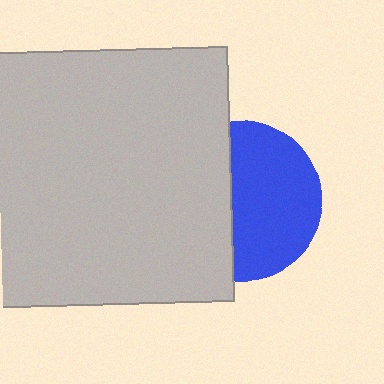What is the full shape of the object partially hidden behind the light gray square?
The partially hidden object is a blue circle.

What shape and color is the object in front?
The object in front is a light gray square.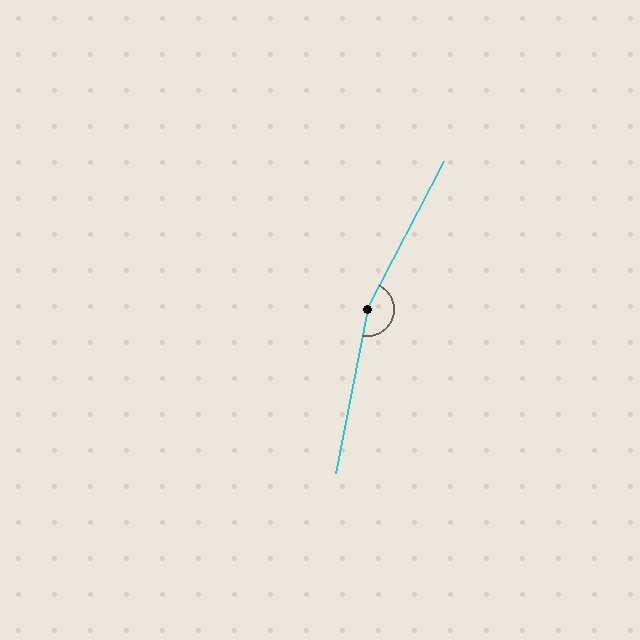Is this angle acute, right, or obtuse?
It is obtuse.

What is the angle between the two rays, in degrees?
Approximately 164 degrees.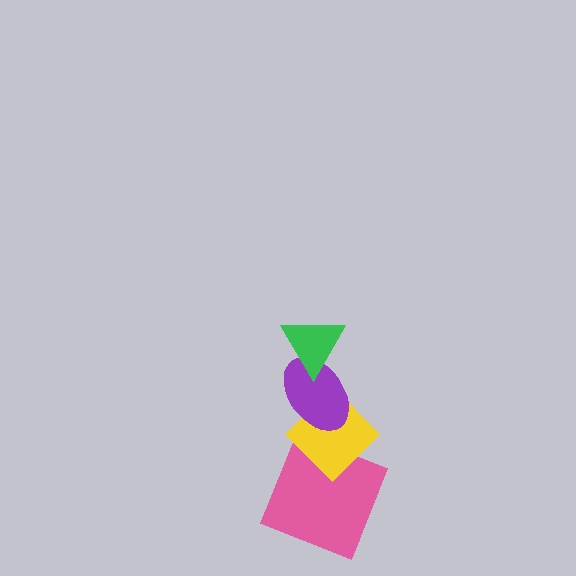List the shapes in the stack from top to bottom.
From top to bottom: the green triangle, the purple ellipse, the yellow diamond, the pink square.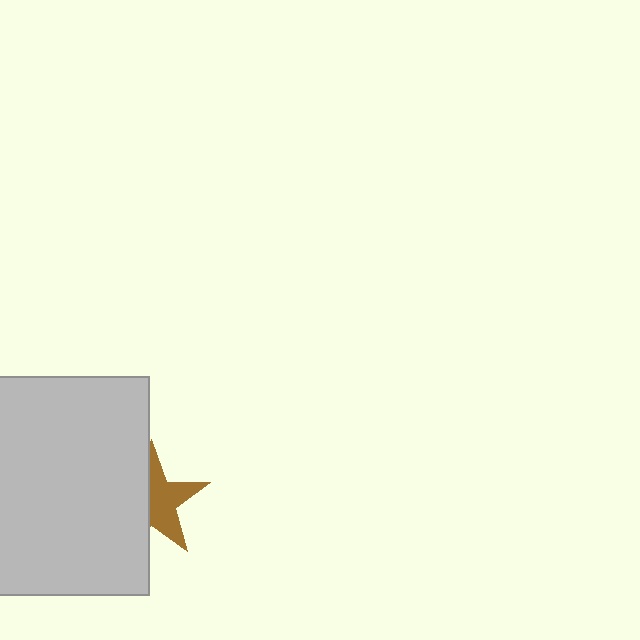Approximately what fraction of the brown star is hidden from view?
Roughly 46% of the brown star is hidden behind the light gray rectangle.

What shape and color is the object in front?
The object in front is a light gray rectangle.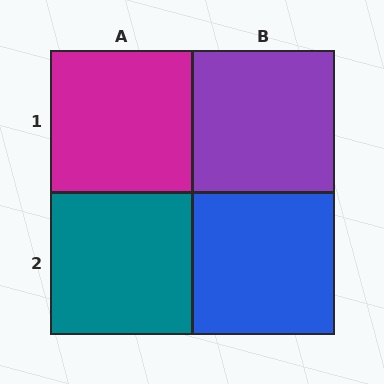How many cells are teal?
1 cell is teal.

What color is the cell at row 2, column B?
Blue.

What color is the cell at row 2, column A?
Teal.